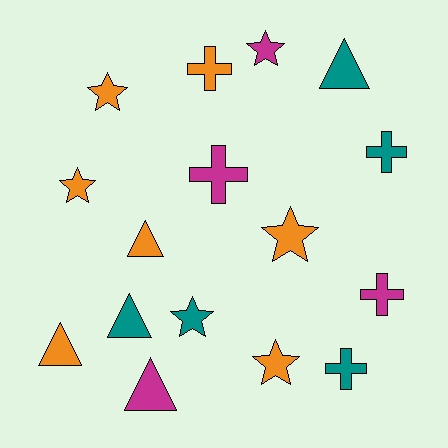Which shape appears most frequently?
Star, with 6 objects.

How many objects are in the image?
There are 16 objects.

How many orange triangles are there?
There are 2 orange triangles.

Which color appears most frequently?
Orange, with 7 objects.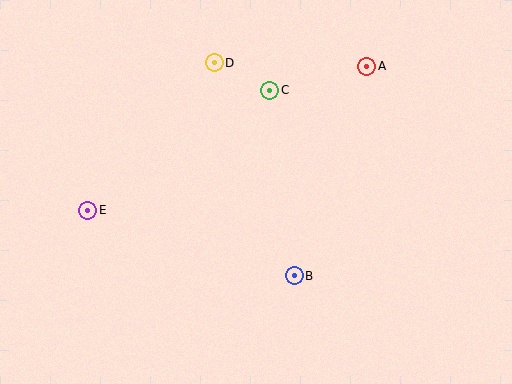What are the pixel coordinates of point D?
Point D is at (214, 63).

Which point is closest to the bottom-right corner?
Point B is closest to the bottom-right corner.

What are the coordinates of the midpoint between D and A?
The midpoint between D and A is at (291, 65).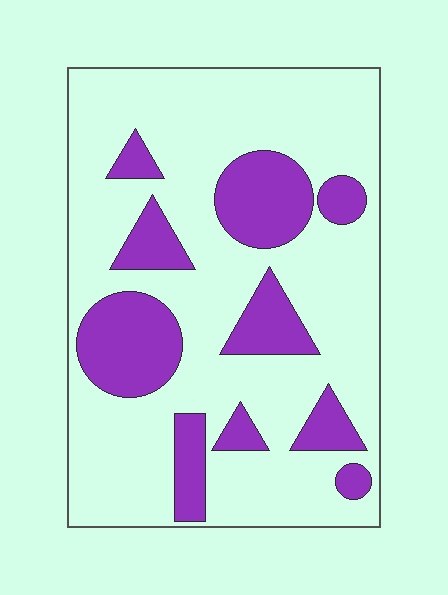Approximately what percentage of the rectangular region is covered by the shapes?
Approximately 25%.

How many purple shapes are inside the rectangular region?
10.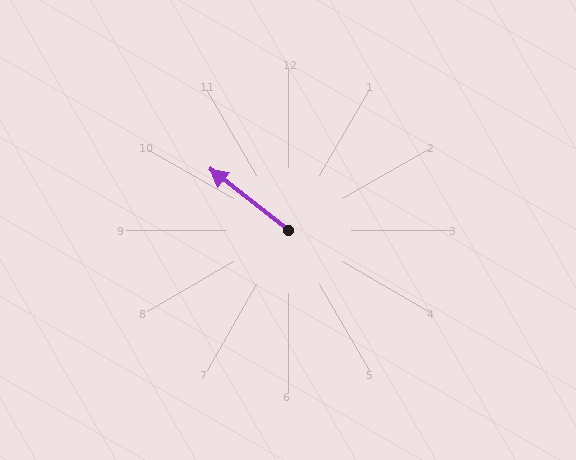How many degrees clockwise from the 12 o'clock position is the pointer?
Approximately 308 degrees.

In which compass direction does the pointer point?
Northwest.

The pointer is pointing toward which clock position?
Roughly 10 o'clock.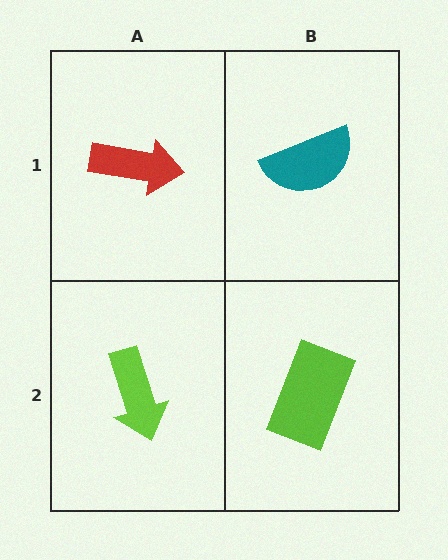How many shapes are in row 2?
2 shapes.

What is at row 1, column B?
A teal semicircle.